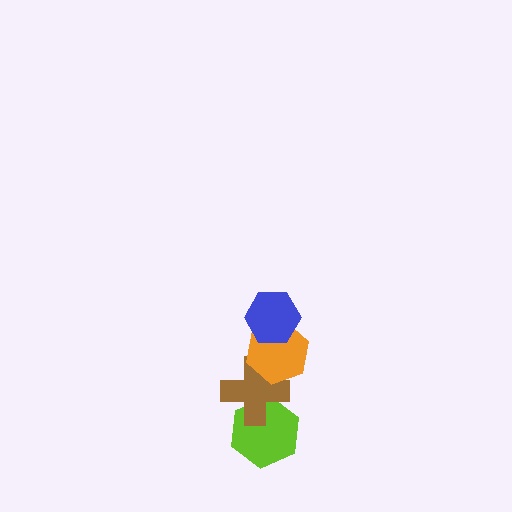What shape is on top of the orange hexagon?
The blue hexagon is on top of the orange hexagon.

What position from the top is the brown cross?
The brown cross is 3rd from the top.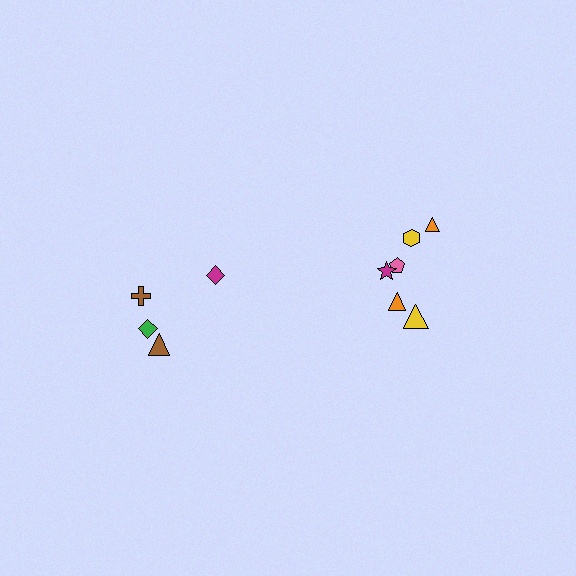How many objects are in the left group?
There are 4 objects.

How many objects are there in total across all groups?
There are 10 objects.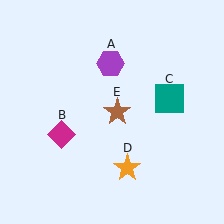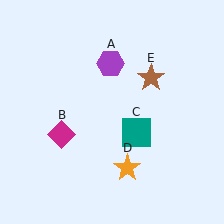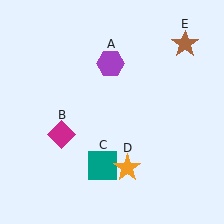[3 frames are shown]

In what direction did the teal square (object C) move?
The teal square (object C) moved down and to the left.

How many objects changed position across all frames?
2 objects changed position: teal square (object C), brown star (object E).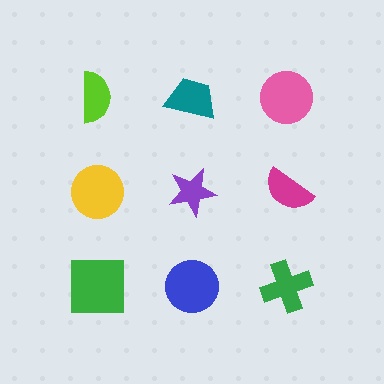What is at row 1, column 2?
A teal trapezoid.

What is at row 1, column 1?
A lime semicircle.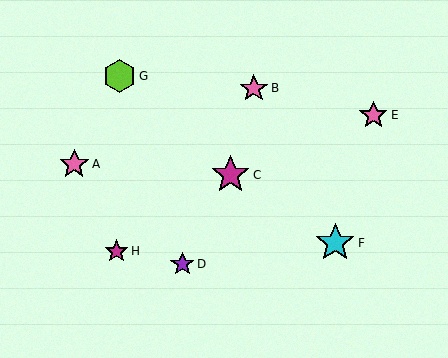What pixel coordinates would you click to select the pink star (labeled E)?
Click at (373, 115) to select the pink star E.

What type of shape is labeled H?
Shape H is a magenta star.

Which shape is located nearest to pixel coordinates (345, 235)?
The cyan star (labeled F) at (335, 243) is nearest to that location.